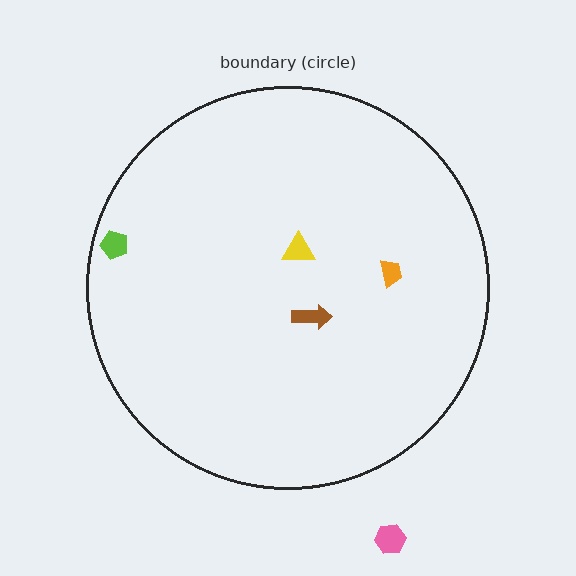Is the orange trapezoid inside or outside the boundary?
Inside.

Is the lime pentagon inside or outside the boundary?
Inside.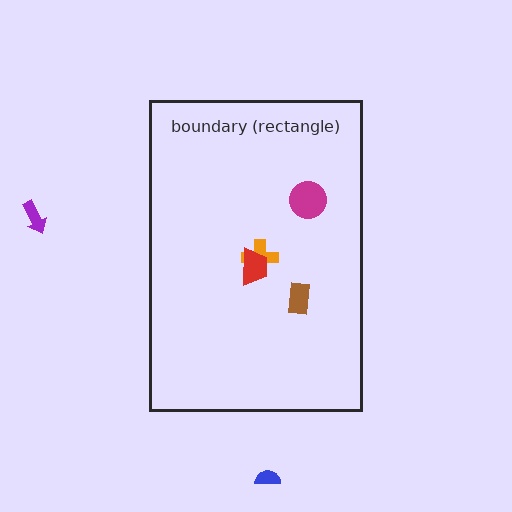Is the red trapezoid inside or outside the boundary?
Inside.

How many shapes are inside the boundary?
4 inside, 2 outside.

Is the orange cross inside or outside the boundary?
Inside.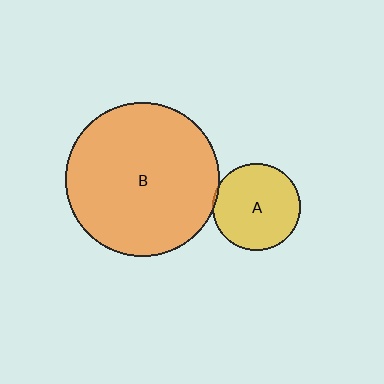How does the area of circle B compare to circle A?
Approximately 3.1 times.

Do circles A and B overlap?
Yes.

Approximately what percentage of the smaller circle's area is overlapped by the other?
Approximately 5%.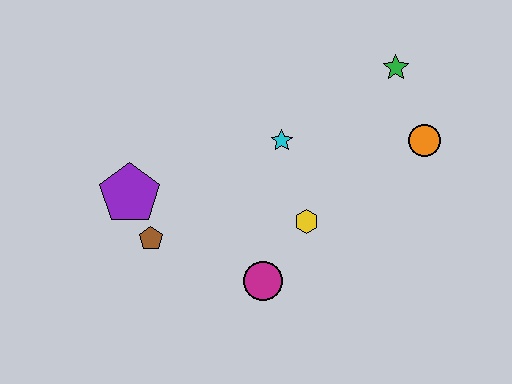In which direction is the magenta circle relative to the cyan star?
The magenta circle is below the cyan star.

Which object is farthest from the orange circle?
The purple pentagon is farthest from the orange circle.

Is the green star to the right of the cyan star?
Yes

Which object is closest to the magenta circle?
The yellow hexagon is closest to the magenta circle.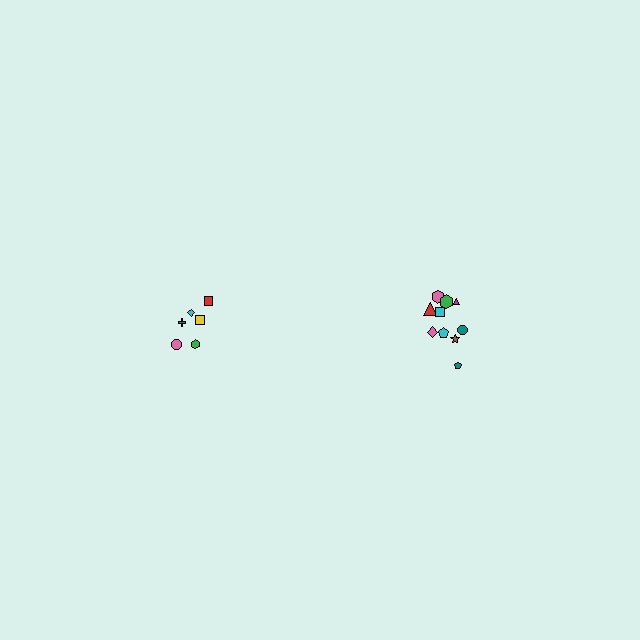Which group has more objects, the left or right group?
The right group.